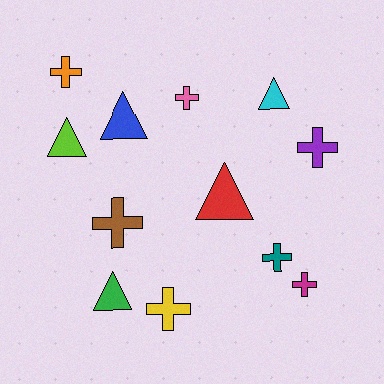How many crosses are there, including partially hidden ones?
There are 7 crosses.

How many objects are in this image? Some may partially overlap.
There are 12 objects.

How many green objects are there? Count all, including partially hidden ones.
There is 1 green object.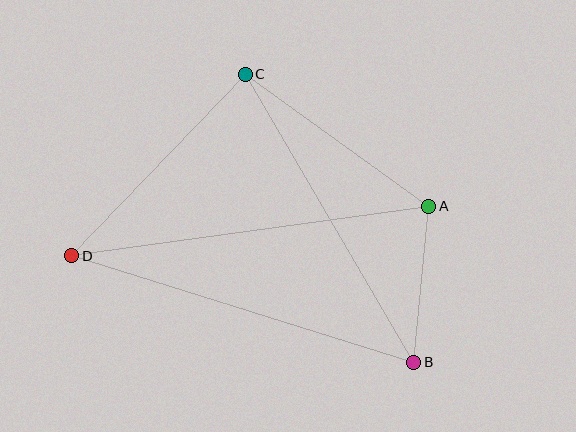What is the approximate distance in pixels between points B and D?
The distance between B and D is approximately 358 pixels.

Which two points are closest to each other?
Points A and B are closest to each other.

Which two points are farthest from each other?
Points A and D are farthest from each other.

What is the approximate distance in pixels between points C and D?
The distance between C and D is approximately 251 pixels.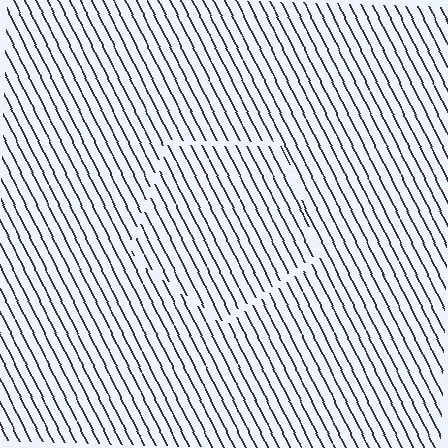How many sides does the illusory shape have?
5 sides — the line-ends trace a pentagon.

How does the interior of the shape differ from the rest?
The interior of the shape contains the same grating, shifted by half a period — the contour is defined by the phase discontinuity where line-ends from the inner and outer gratings abut.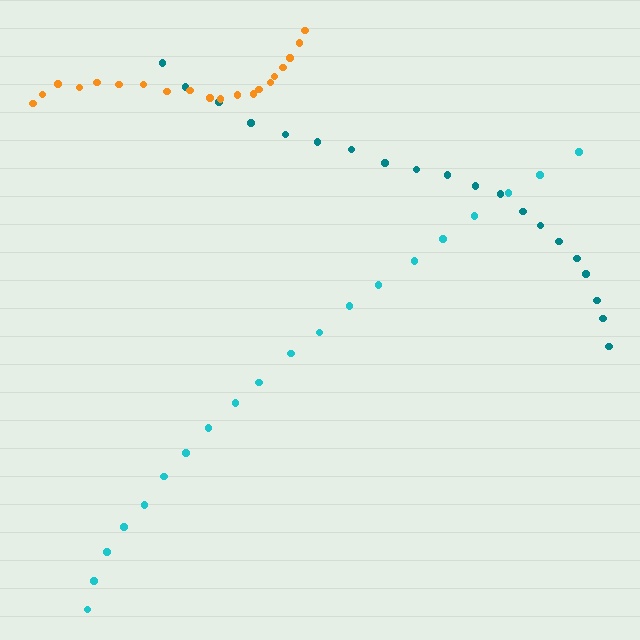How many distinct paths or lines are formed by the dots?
There are 3 distinct paths.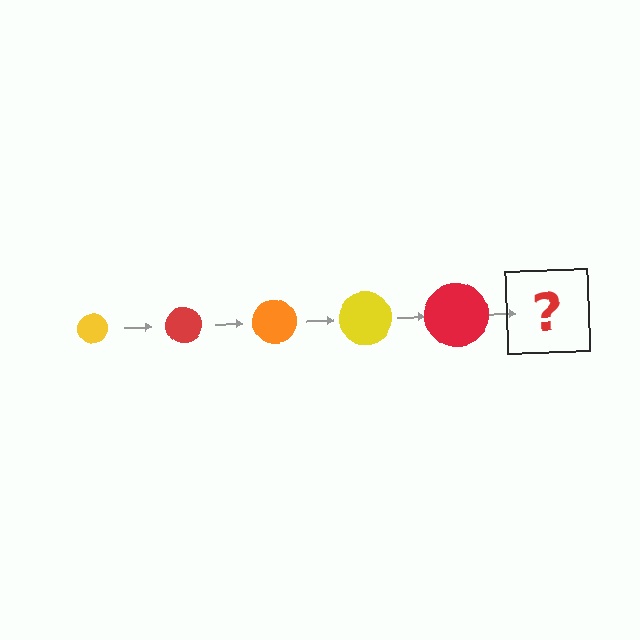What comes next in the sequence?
The next element should be an orange circle, larger than the previous one.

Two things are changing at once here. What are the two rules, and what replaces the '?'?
The two rules are that the circle grows larger each step and the color cycles through yellow, red, and orange. The '?' should be an orange circle, larger than the previous one.